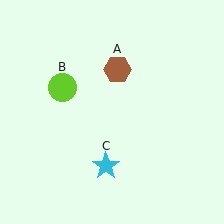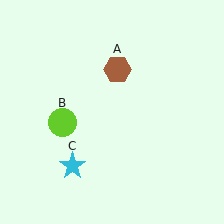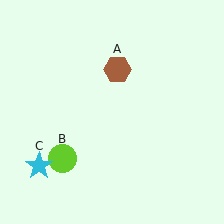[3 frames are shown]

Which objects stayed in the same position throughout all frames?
Brown hexagon (object A) remained stationary.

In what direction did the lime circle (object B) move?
The lime circle (object B) moved down.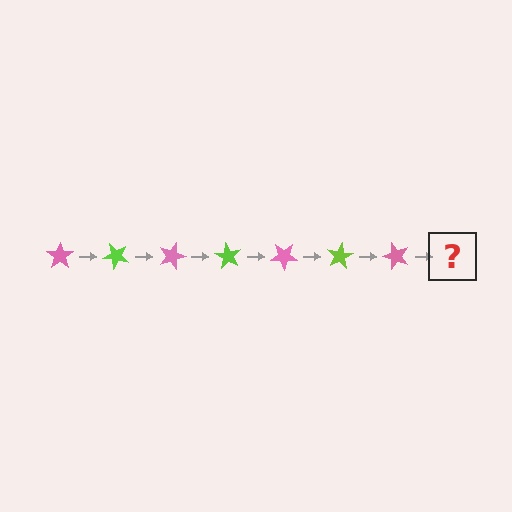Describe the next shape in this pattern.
It should be a lime star, rotated 315 degrees from the start.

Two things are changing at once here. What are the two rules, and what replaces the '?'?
The two rules are that it rotates 45 degrees each step and the color cycles through pink and lime. The '?' should be a lime star, rotated 315 degrees from the start.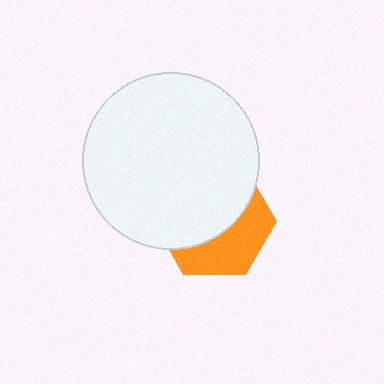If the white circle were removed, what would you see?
You would see the complete orange hexagon.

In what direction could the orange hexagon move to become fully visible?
The orange hexagon could move down. That would shift it out from behind the white circle entirely.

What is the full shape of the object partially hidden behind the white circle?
The partially hidden object is an orange hexagon.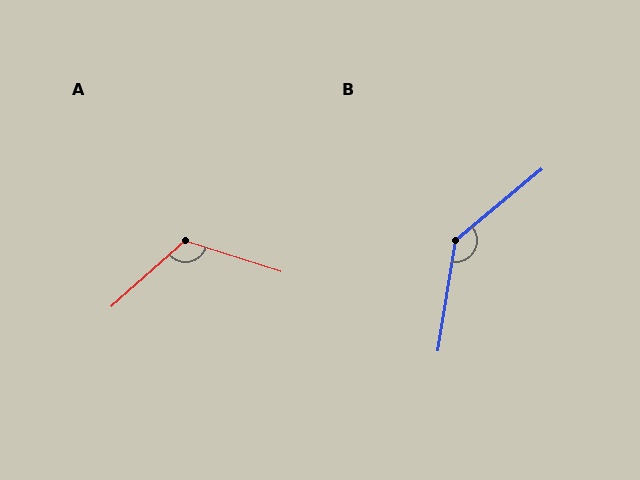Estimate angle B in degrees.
Approximately 139 degrees.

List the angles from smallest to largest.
A (120°), B (139°).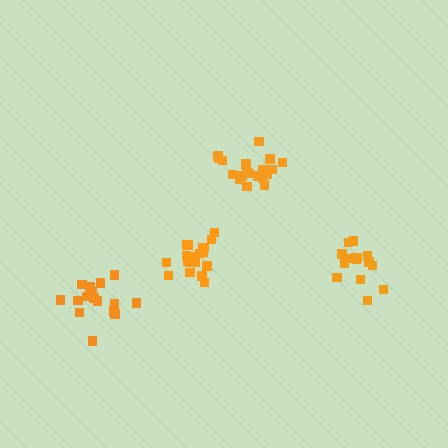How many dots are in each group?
Group 1: 19 dots, Group 2: 16 dots, Group 3: 15 dots, Group 4: 20 dots (70 total).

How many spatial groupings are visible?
There are 4 spatial groupings.